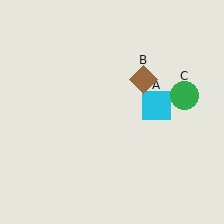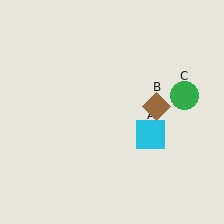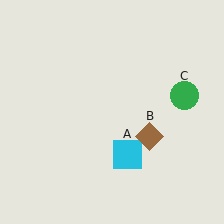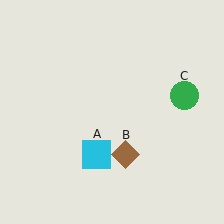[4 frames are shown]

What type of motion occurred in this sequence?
The cyan square (object A), brown diamond (object B) rotated clockwise around the center of the scene.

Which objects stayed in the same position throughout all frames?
Green circle (object C) remained stationary.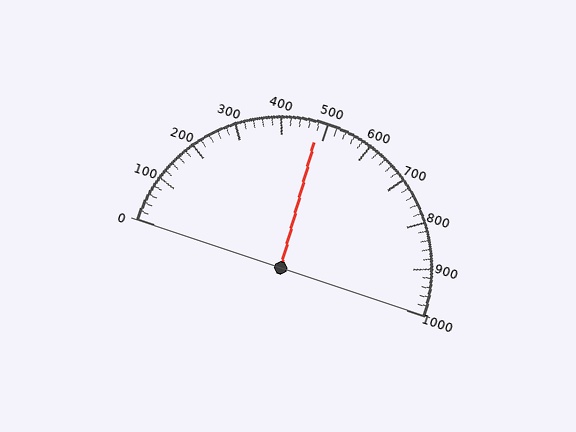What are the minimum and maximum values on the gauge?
The gauge ranges from 0 to 1000.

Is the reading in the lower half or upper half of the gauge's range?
The reading is in the lower half of the range (0 to 1000).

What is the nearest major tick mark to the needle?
The nearest major tick mark is 500.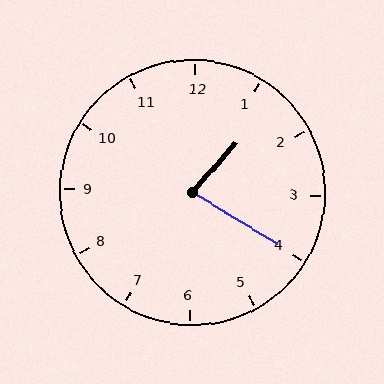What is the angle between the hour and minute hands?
Approximately 80 degrees.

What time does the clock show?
1:20.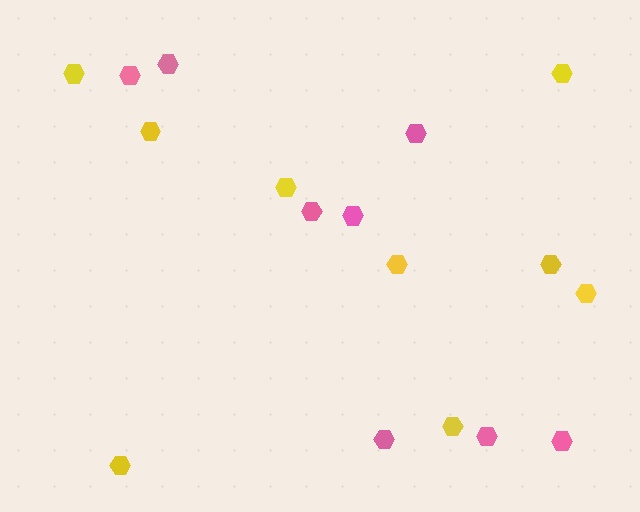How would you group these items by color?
There are 2 groups: one group of pink hexagons (8) and one group of yellow hexagons (9).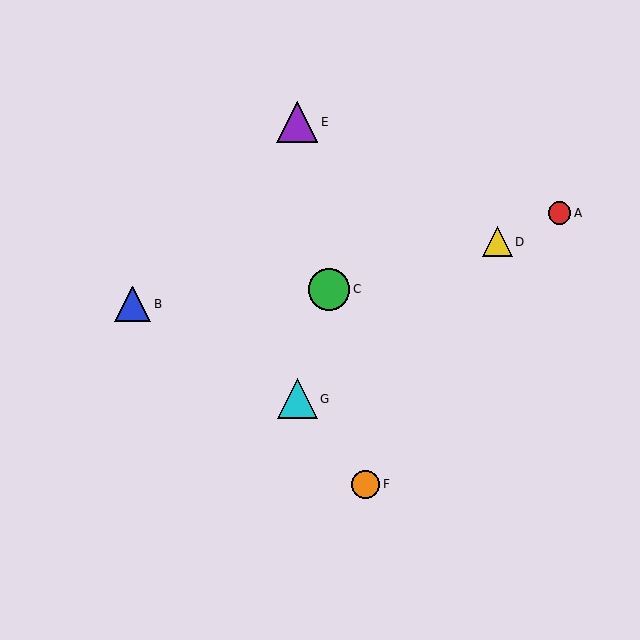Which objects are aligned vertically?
Objects E, G are aligned vertically.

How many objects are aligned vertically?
2 objects (E, G) are aligned vertically.